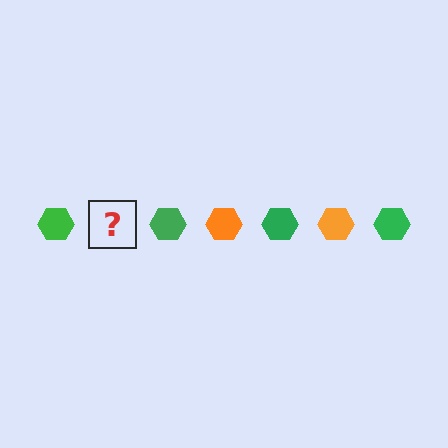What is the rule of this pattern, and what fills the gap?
The rule is that the pattern cycles through green, orange hexagons. The gap should be filled with an orange hexagon.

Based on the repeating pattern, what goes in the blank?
The blank should be an orange hexagon.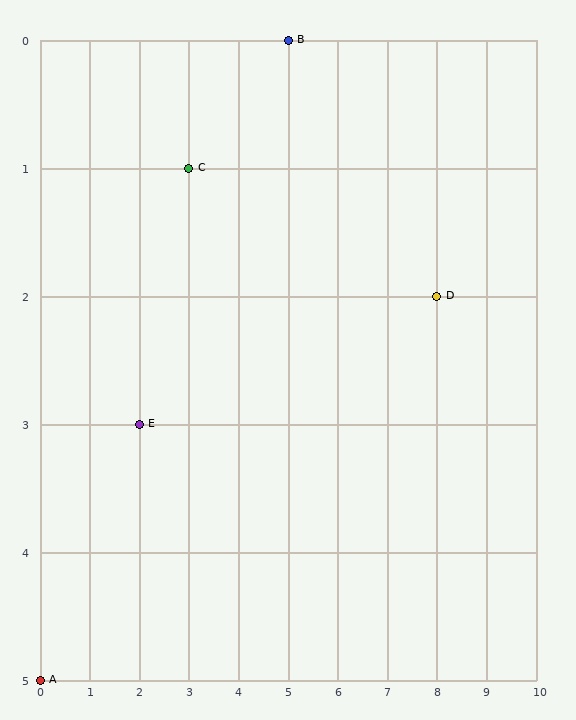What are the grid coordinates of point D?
Point D is at grid coordinates (8, 2).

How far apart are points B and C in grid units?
Points B and C are 2 columns and 1 row apart (about 2.2 grid units diagonally).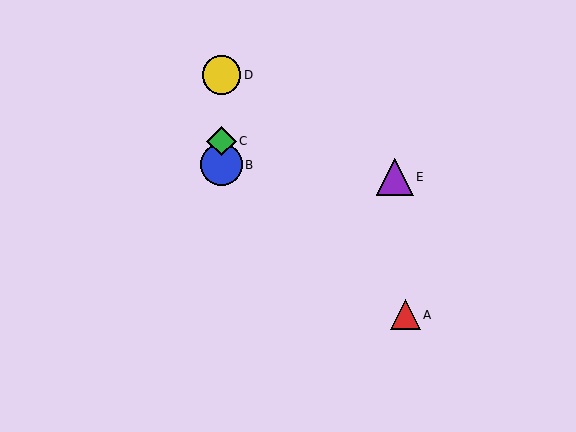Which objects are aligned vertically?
Objects B, C, D are aligned vertically.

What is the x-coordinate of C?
Object C is at x≈222.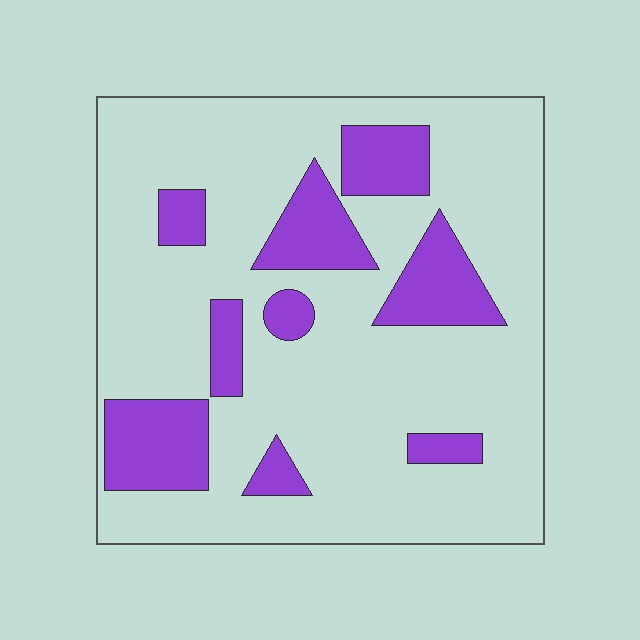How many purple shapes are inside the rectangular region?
9.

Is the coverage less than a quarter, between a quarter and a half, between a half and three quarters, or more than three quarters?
Less than a quarter.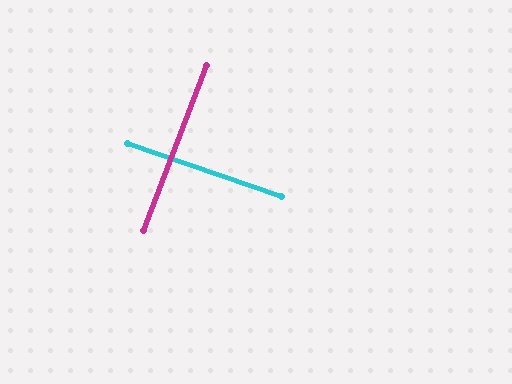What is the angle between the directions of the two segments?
Approximately 88 degrees.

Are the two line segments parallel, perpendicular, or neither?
Perpendicular — they meet at approximately 88°.